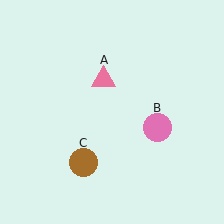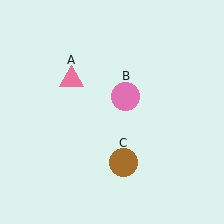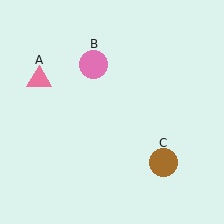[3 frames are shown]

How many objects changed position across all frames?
3 objects changed position: pink triangle (object A), pink circle (object B), brown circle (object C).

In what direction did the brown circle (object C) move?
The brown circle (object C) moved right.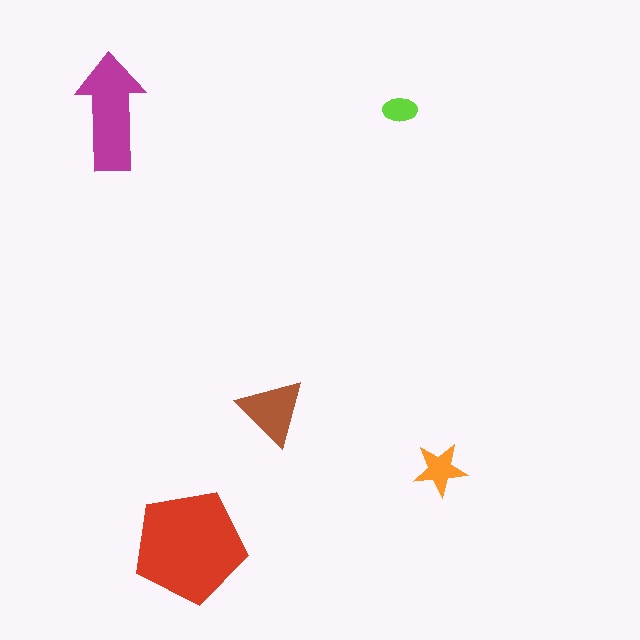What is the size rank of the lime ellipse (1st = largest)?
5th.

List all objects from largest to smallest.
The red pentagon, the magenta arrow, the brown triangle, the orange star, the lime ellipse.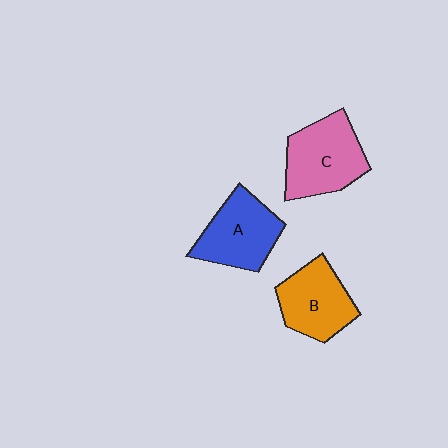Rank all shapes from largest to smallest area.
From largest to smallest: C (pink), A (blue), B (orange).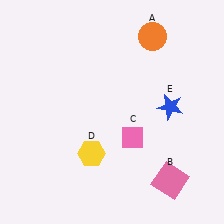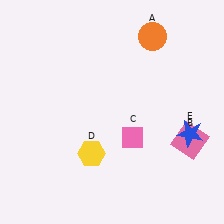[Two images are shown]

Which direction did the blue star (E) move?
The blue star (E) moved down.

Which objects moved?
The objects that moved are: the pink square (B), the blue star (E).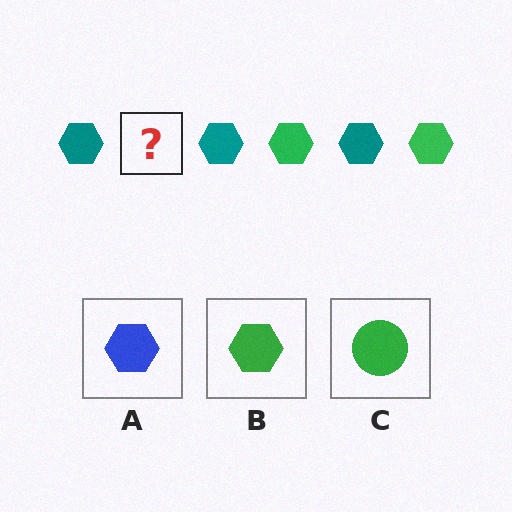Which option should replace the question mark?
Option B.